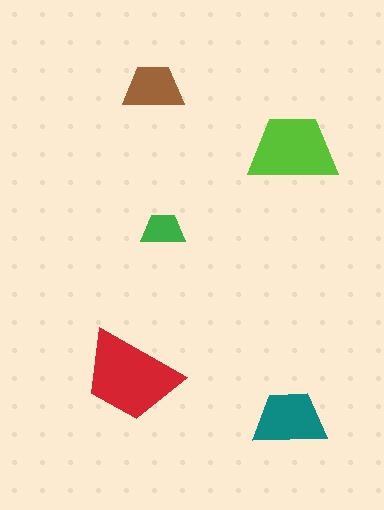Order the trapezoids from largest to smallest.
the red one, the lime one, the teal one, the brown one, the green one.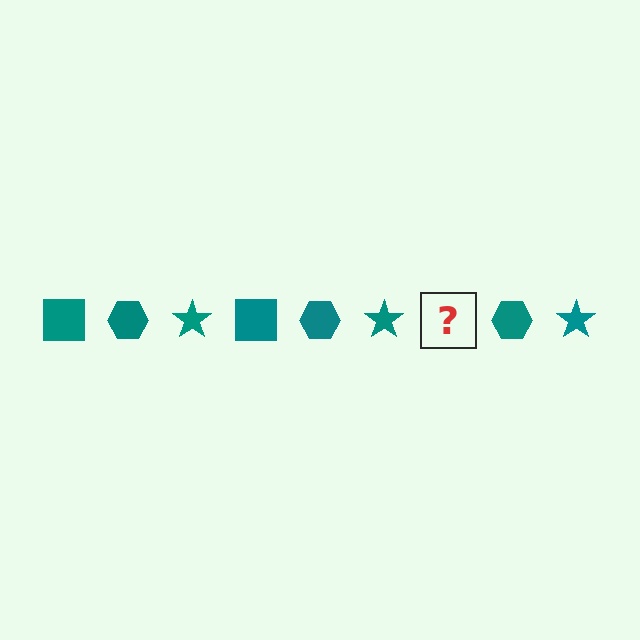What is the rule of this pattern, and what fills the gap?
The rule is that the pattern cycles through square, hexagon, star shapes in teal. The gap should be filled with a teal square.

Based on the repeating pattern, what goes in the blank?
The blank should be a teal square.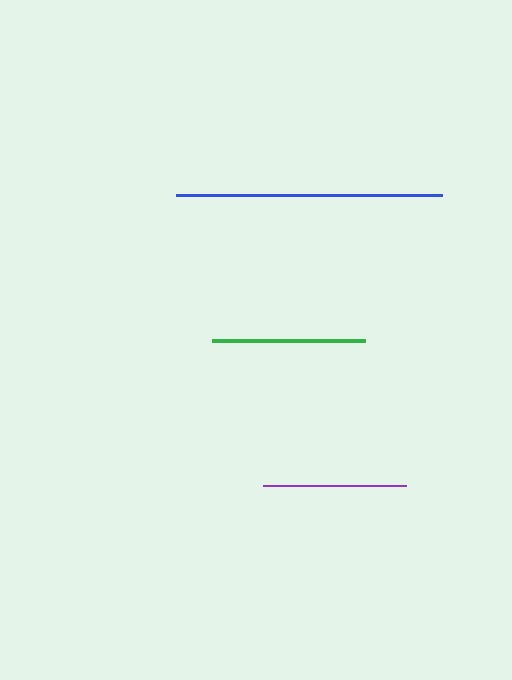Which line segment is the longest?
The blue line is the longest at approximately 267 pixels.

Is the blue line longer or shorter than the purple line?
The blue line is longer than the purple line.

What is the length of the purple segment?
The purple segment is approximately 143 pixels long.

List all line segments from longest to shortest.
From longest to shortest: blue, green, purple.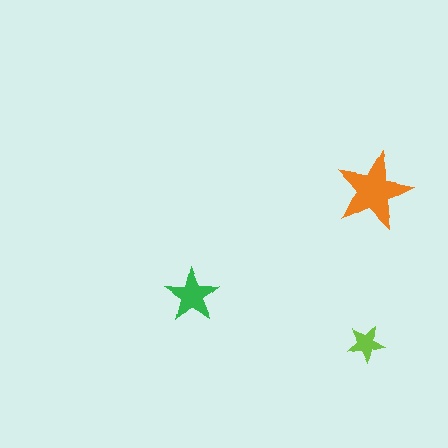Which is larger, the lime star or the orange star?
The orange one.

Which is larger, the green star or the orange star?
The orange one.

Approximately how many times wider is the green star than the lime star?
About 1.5 times wider.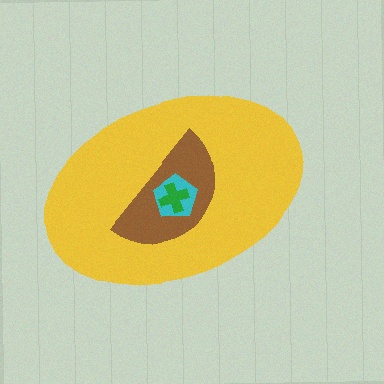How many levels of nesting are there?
4.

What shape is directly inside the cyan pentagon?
The green cross.